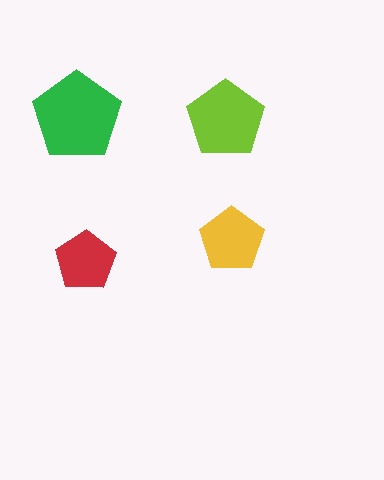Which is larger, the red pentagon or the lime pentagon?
The lime one.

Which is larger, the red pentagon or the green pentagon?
The green one.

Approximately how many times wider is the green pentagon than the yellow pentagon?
About 1.5 times wider.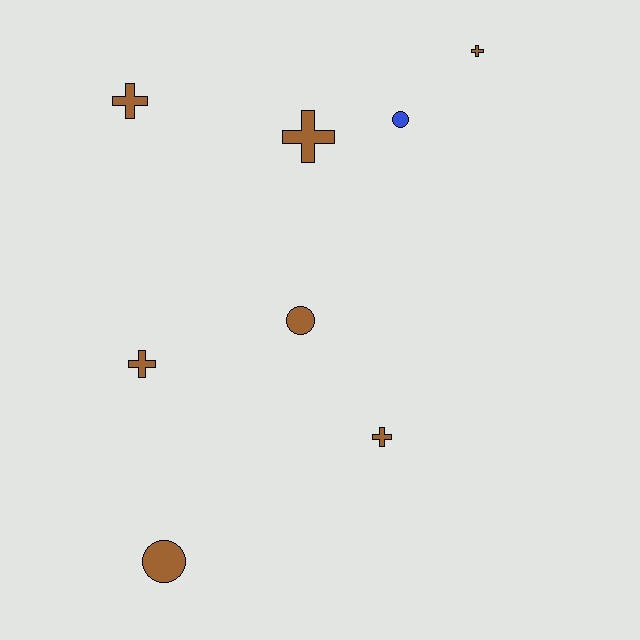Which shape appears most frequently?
Cross, with 5 objects.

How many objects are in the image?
There are 8 objects.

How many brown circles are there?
There are 2 brown circles.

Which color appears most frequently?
Brown, with 7 objects.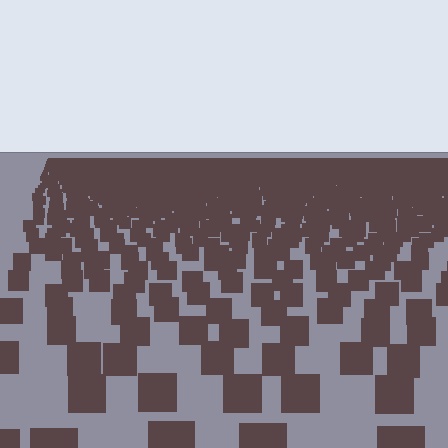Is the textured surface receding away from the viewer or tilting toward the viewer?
The surface is receding away from the viewer. Texture elements get smaller and denser toward the top.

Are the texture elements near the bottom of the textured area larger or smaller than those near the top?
Larger. Near the bottom, elements are closer to the viewer and appear at a bigger on-screen size.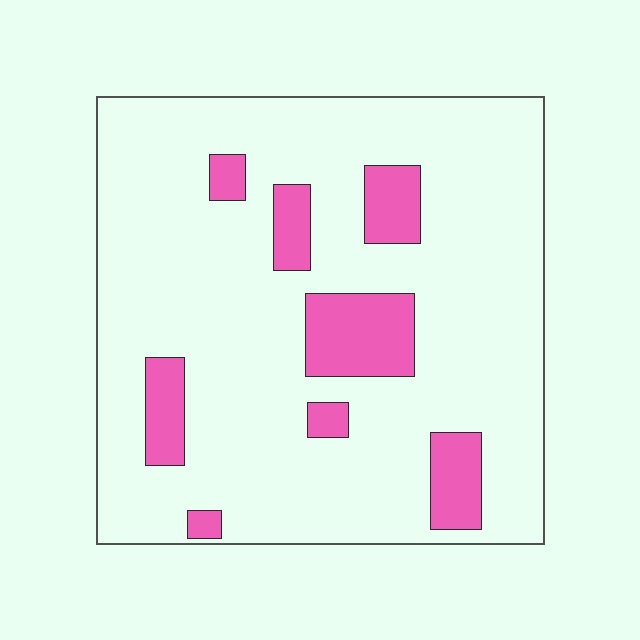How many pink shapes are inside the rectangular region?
8.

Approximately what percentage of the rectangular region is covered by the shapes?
Approximately 15%.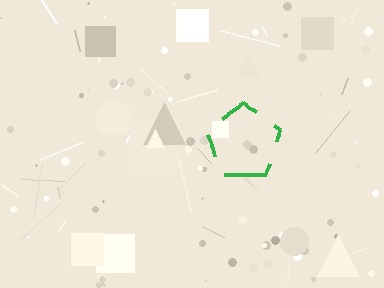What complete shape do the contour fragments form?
The contour fragments form a pentagon.